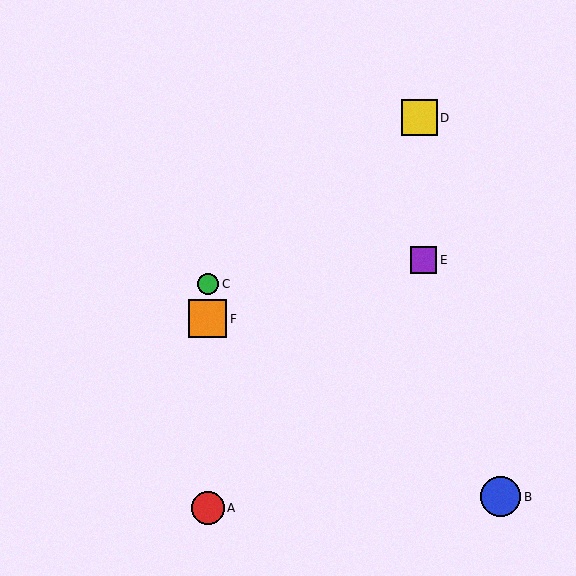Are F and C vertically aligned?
Yes, both are at x≈208.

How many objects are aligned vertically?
3 objects (A, C, F) are aligned vertically.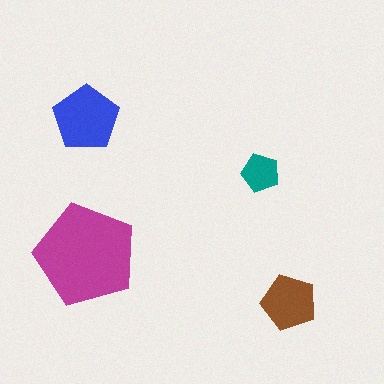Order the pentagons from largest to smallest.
the magenta one, the blue one, the brown one, the teal one.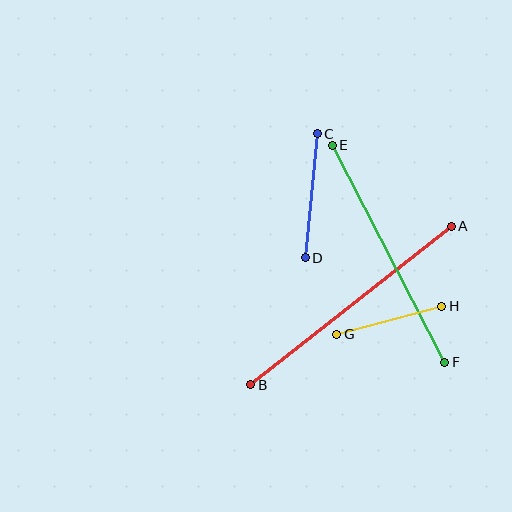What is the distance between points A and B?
The distance is approximately 255 pixels.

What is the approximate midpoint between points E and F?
The midpoint is at approximately (388, 254) pixels.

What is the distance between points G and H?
The distance is approximately 108 pixels.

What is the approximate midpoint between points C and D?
The midpoint is at approximately (311, 196) pixels.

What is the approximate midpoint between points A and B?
The midpoint is at approximately (351, 305) pixels.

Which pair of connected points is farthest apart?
Points A and B are farthest apart.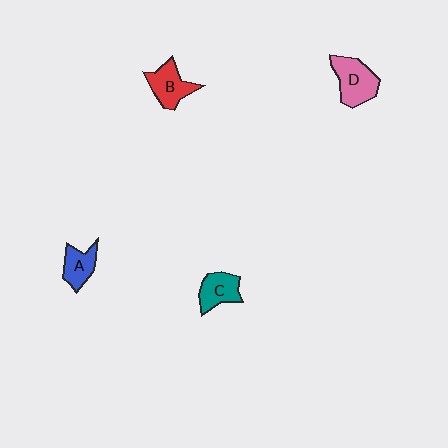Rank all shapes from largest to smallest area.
From largest to smallest: D (pink), B (red), C (teal), A (blue).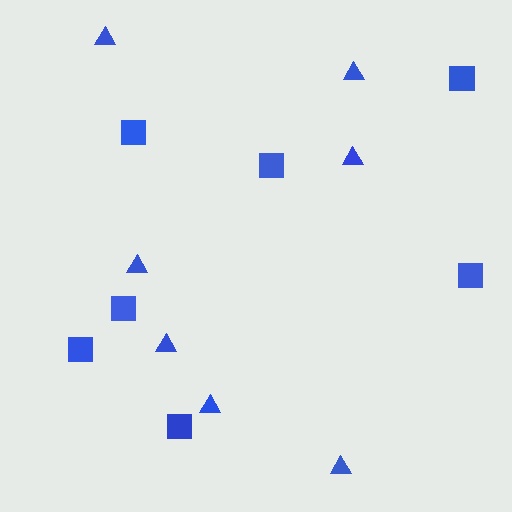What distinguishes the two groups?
There are 2 groups: one group of squares (7) and one group of triangles (7).